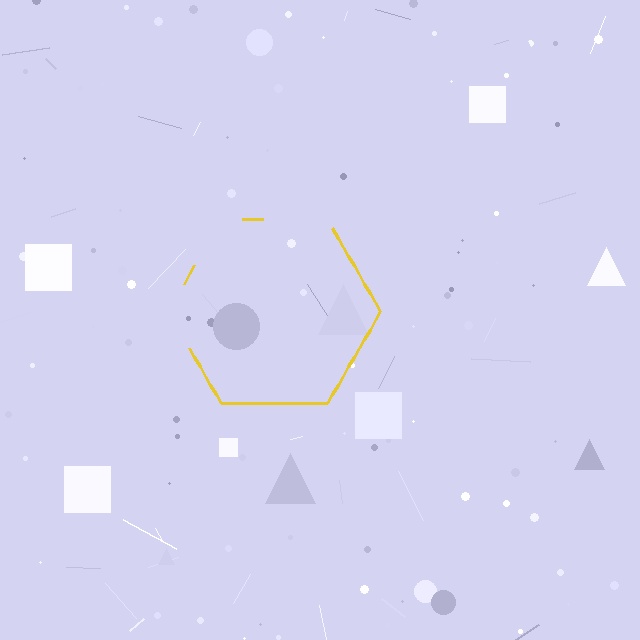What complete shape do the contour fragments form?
The contour fragments form a hexagon.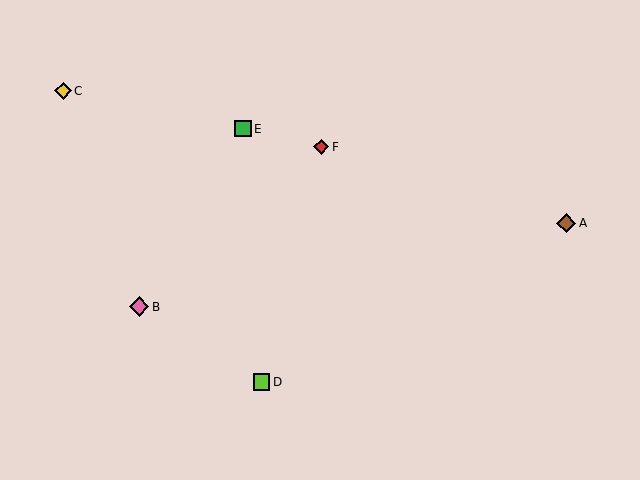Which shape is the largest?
The pink diamond (labeled B) is the largest.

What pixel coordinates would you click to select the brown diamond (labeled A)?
Click at (566, 223) to select the brown diamond A.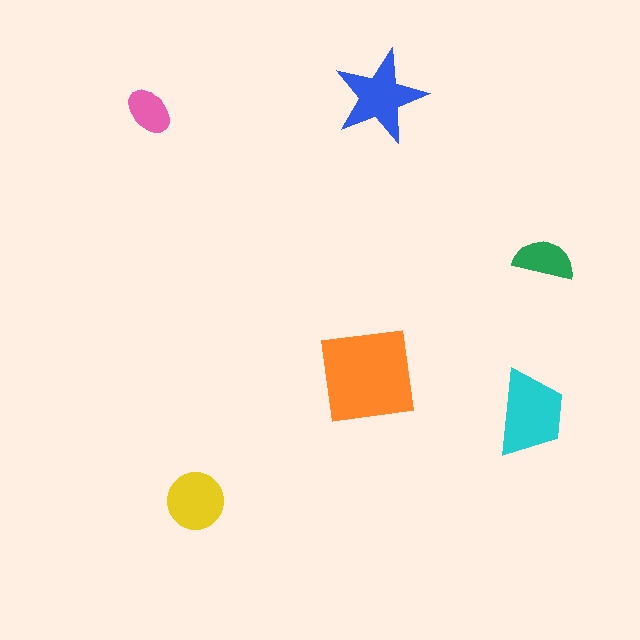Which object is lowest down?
The yellow circle is bottommost.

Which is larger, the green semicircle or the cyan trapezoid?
The cyan trapezoid.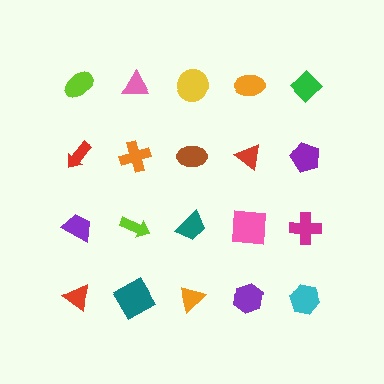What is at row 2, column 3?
A brown ellipse.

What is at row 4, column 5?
A cyan hexagon.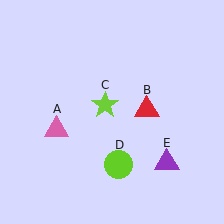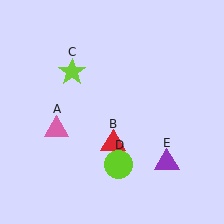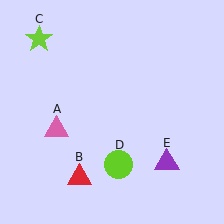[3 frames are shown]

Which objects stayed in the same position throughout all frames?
Pink triangle (object A) and lime circle (object D) and purple triangle (object E) remained stationary.